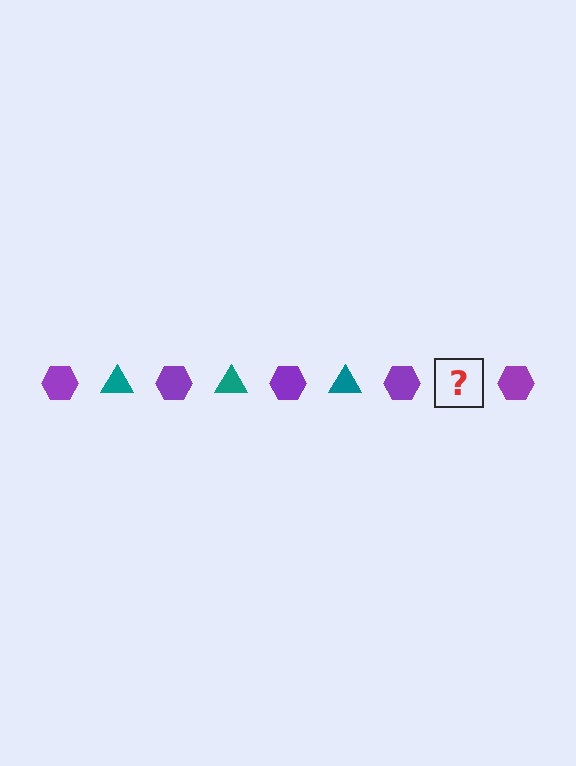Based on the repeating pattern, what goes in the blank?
The blank should be a teal triangle.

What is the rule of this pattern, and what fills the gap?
The rule is that the pattern alternates between purple hexagon and teal triangle. The gap should be filled with a teal triangle.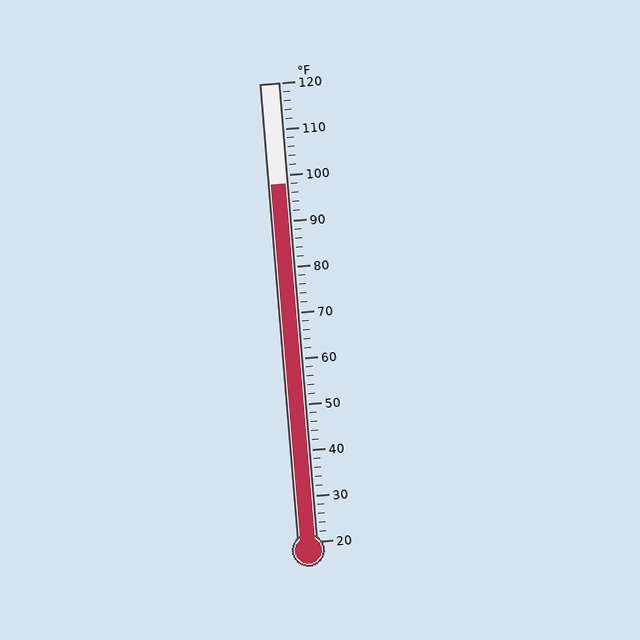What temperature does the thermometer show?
The thermometer shows approximately 98°F.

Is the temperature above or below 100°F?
The temperature is below 100°F.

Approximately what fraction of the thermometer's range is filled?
The thermometer is filled to approximately 80% of its range.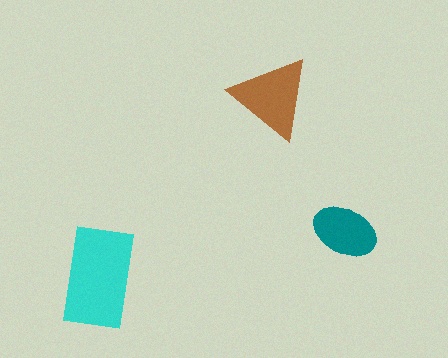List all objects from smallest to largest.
The teal ellipse, the brown triangle, the cyan rectangle.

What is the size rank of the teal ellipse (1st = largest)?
3rd.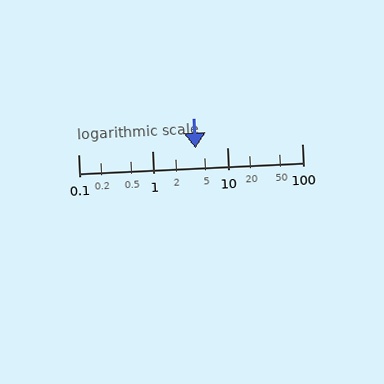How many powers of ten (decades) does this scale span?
The scale spans 3 decades, from 0.1 to 100.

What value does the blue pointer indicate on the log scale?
The pointer indicates approximately 3.7.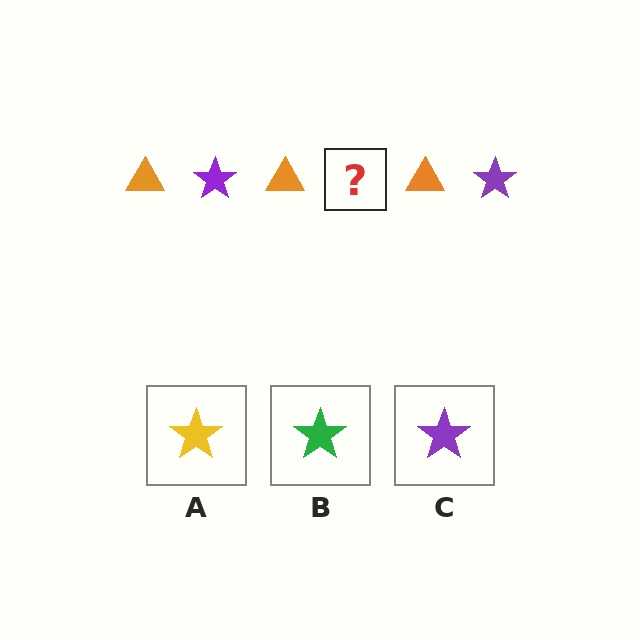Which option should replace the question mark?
Option C.